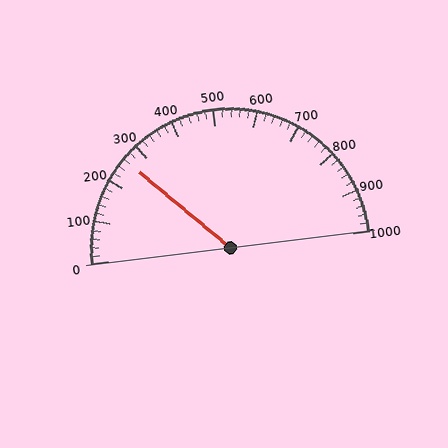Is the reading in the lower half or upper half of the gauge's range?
The reading is in the lower half of the range (0 to 1000).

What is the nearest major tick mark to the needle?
The nearest major tick mark is 300.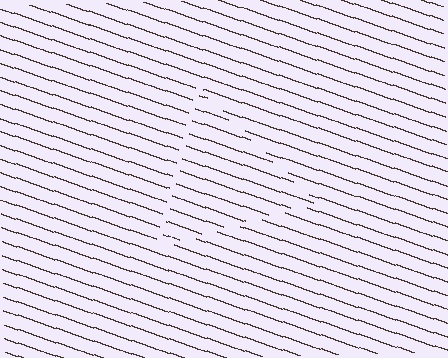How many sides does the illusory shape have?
3 sides — the line-ends trace a triangle.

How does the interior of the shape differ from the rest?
The interior of the shape contains the same grating, shifted by half a period — the contour is defined by the phase discontinuity where line-ends from the inner and outer gratings abut.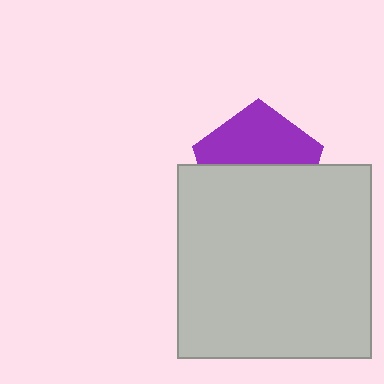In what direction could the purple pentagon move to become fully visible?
The purple pentagon could move up. That would shift it out from behind the light gray square entirely.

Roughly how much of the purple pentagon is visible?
About half of it is visible (roughly 46%).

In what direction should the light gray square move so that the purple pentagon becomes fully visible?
The light gray square should move down. That is the shortest direction to clear the overlap and leave the purple pentagon fully visible.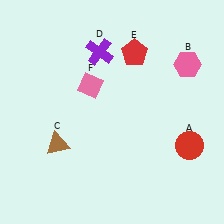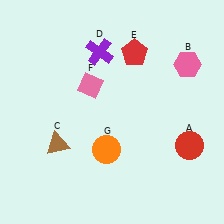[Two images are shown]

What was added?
An orange circle (G) was added in Image 2.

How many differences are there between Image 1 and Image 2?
There is 1 difference between the two images.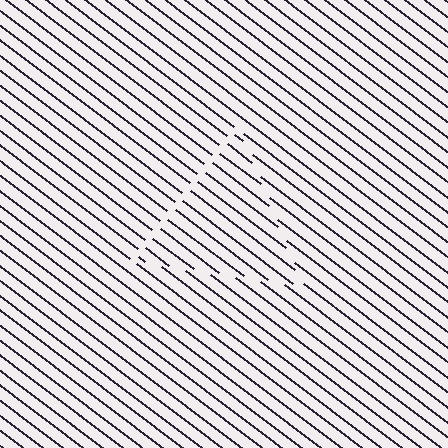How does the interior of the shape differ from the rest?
The interior of the shape contains the same grating, shifted by half a period — the contour is defined by the phase discontinuity where line-ends from the inner and outer gratings abut.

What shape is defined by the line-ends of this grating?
An illusory triangle. The interior of the shape contains the same grating, shifted by half a period — the contour is defined by the phase discontinuity where line-ends from the inner and outer gratings abut.